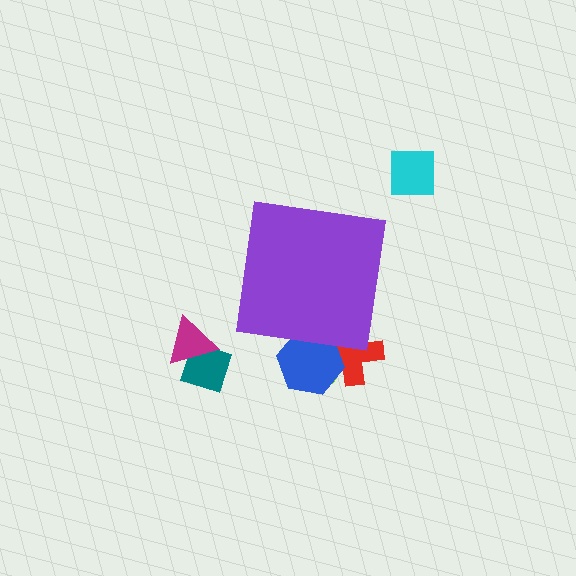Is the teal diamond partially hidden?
No, the teal diamond is fully visible.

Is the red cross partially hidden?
Yes, the red cross is partially hidden behind the purple square.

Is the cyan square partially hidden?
No, the cyan square is fully visible.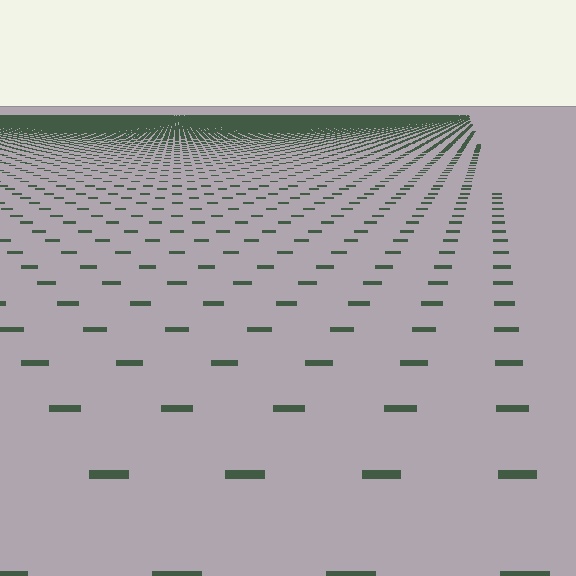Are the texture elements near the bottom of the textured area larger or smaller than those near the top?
Larger. Near the bottom, elements are closer to the viewer and appear at a bigger on-screen size.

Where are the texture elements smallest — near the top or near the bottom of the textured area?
Near the top.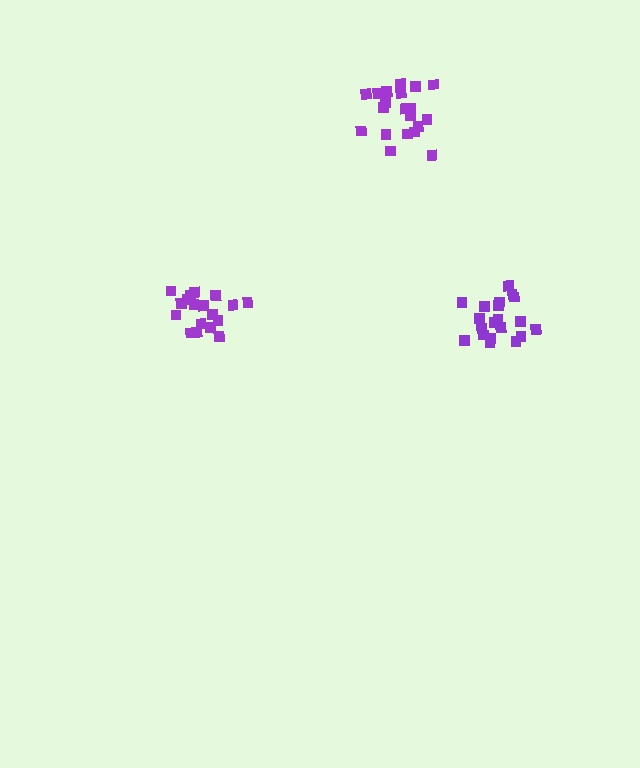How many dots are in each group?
Group 1: 20 dots, Group 2: 18 dots, Group 3: 20 dots (58 total).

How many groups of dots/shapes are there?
There are 3 groups.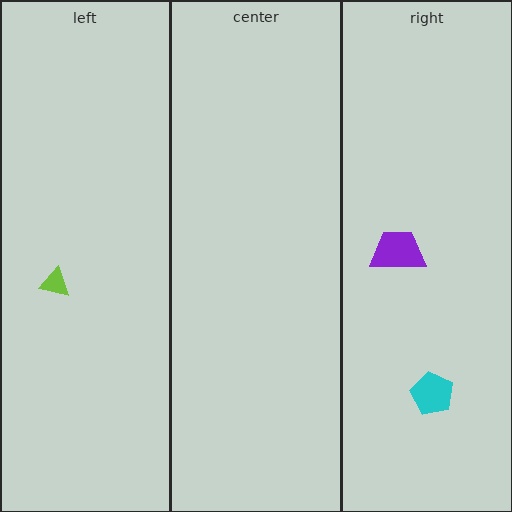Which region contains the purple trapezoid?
The right region.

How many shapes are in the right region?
2.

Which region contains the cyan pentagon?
The right region.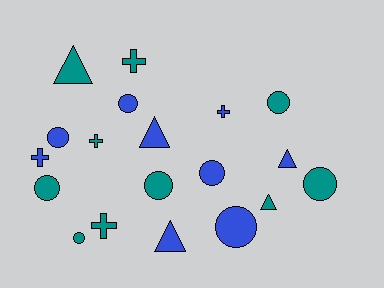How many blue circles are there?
There are 4 blue circles.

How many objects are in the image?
There are 19 objects.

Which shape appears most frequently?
Circle, with 9 objects.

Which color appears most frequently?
Teal, with 10 objects.